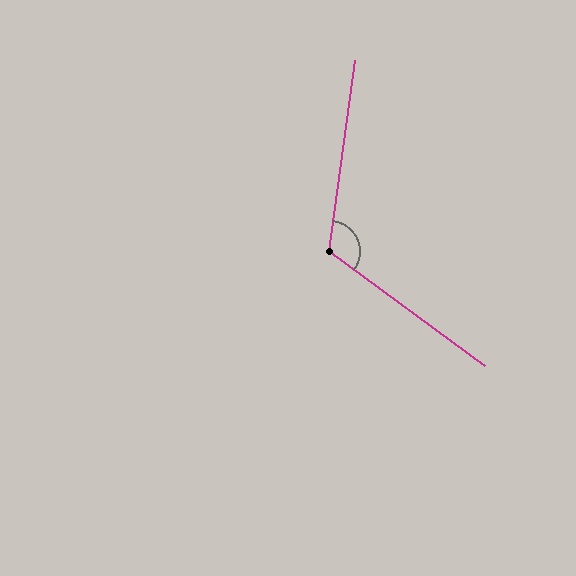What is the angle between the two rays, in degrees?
Approximately 118 degrees.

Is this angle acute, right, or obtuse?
It is obtuse.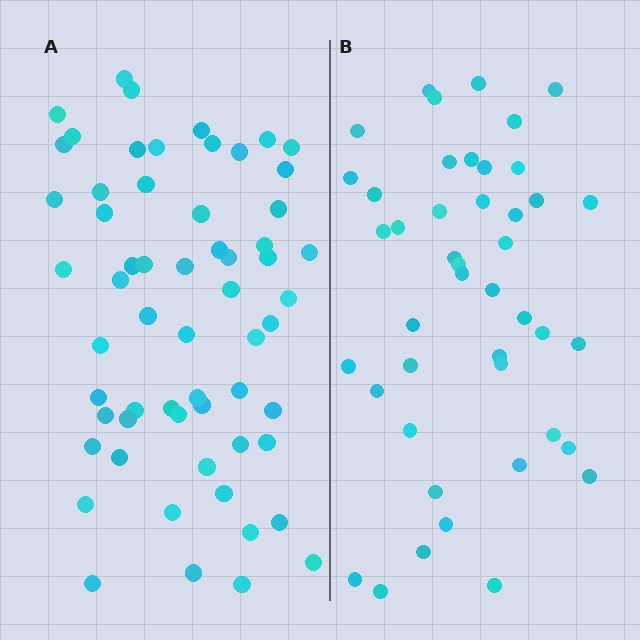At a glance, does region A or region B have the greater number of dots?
Region A (the left region) has more dots.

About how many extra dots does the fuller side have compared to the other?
Region A has approximately 15 more dots than region B.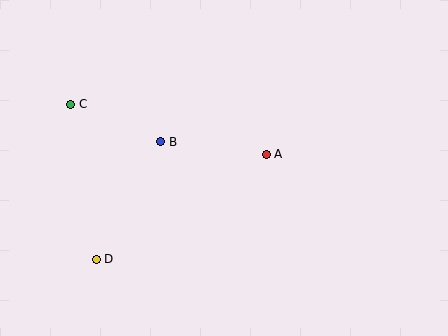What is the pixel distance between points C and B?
The distance between C and B is 97 pixels.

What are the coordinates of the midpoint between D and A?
The midpoint between D and A is at (181, 207).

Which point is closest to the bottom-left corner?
Point D is closest to the bottom-left corner.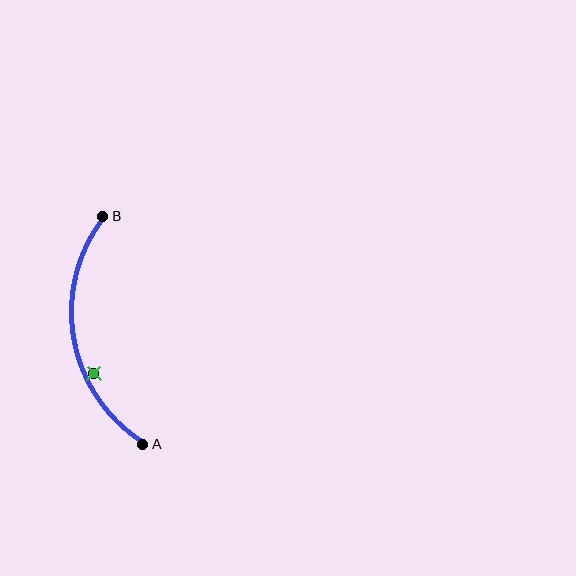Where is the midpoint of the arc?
The arc midpoint is the point on the curve farthest from the straight line joining A and B. It sits to the left of that line.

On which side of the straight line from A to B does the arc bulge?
The arc bulges to the left of the straight line connecting A and B.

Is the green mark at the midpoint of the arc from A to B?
No — the green mark does not lie on the arc at all. It sits slightly inside the curve.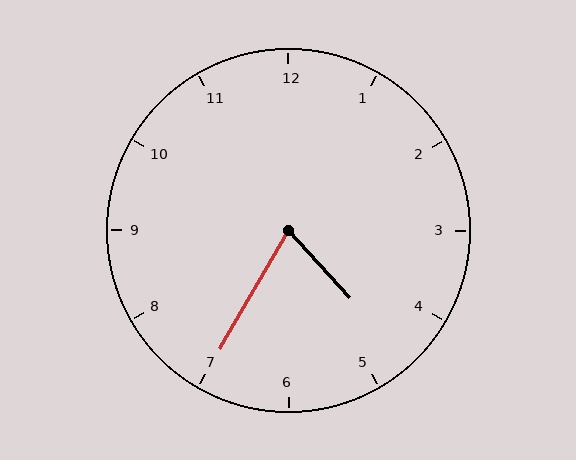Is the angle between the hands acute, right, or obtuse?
It is acute.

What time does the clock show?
4:35.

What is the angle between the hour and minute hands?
Approximately 72 degrees.